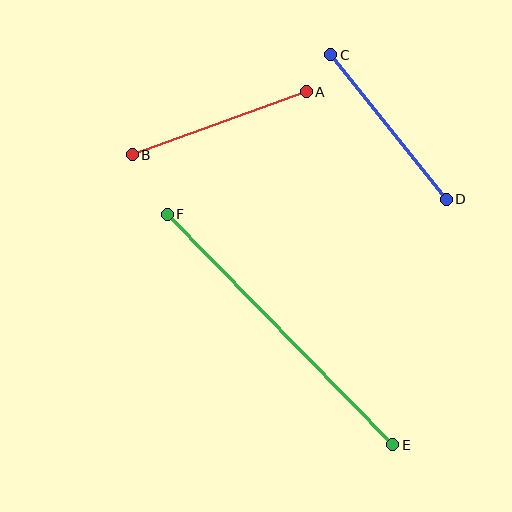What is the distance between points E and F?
The distance is approximately 323 pixels.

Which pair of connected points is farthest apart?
Points E and F are farthest apart.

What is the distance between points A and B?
The distance is approximately 185 pixels.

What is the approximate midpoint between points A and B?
The midpoint is at approximately (219, 123) pixels.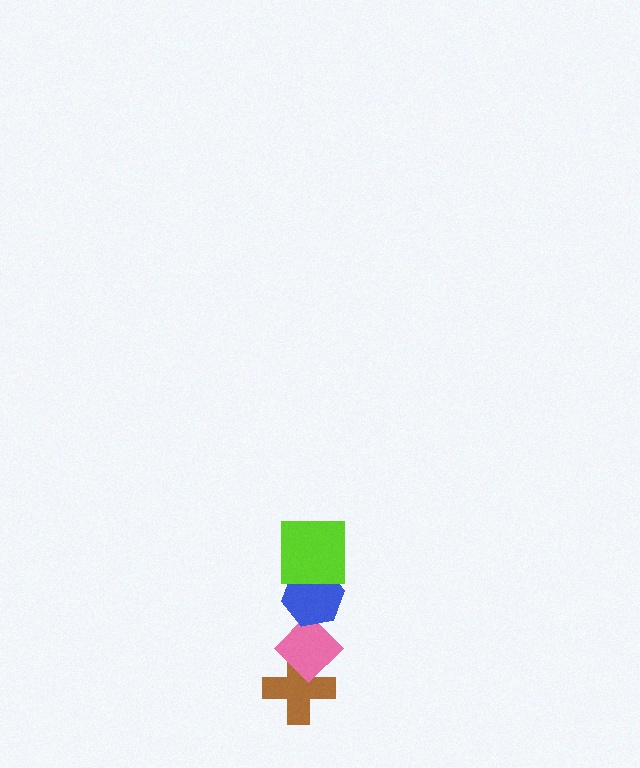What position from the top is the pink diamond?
The pink diamond is 3rd from the top.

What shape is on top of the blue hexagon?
The lime square is on top of the blue hexagon.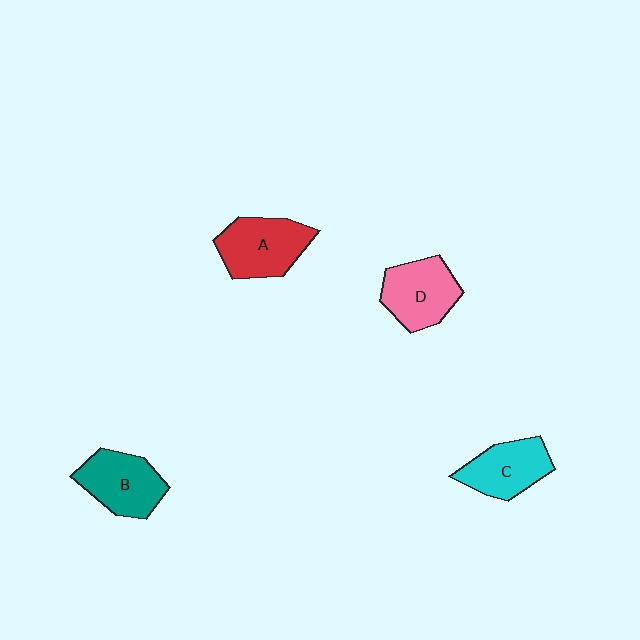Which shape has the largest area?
Shape A (red).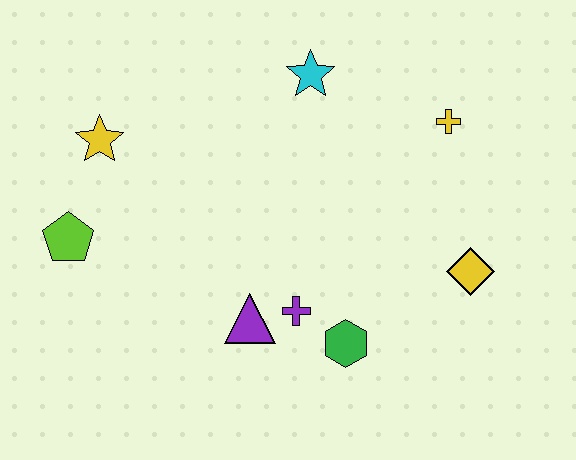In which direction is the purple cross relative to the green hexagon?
The purple cross is to the left of the green hexagon.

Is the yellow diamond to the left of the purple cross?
No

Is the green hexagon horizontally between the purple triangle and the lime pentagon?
No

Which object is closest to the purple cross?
The purple triangle is closest to the purple cross.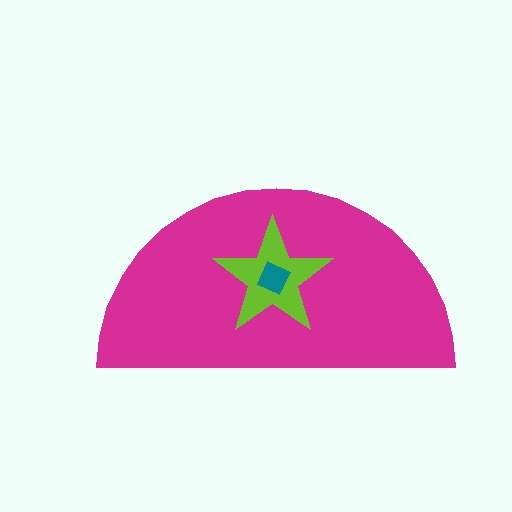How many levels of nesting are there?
3.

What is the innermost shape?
The teal square.